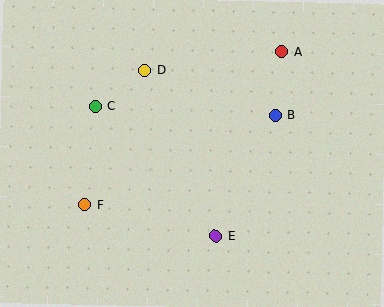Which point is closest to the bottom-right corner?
Point E is closest to the bottom-right corner.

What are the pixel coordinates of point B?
Point B is at (275, 115).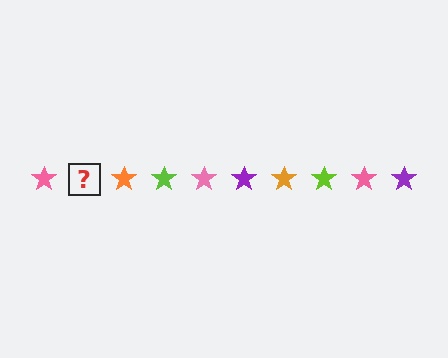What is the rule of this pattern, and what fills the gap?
The rule is that the pattern cycles through pink, purple, orange, lime stars. The gap should be filled with a purple star.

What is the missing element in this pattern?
The missing element is a purple star.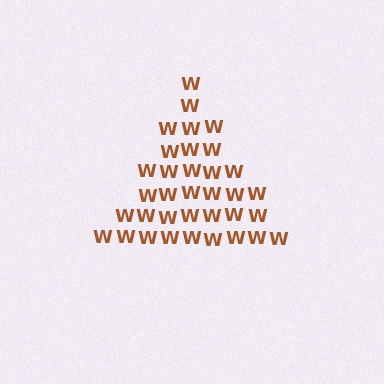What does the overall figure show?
The overall figure shows a triangle.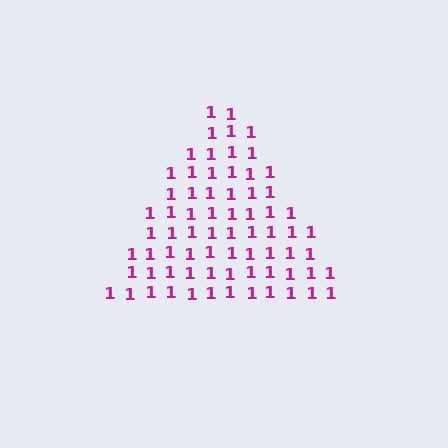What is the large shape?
The large shape is a triangle.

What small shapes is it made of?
It is made of small digit 1's.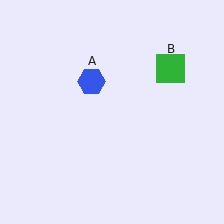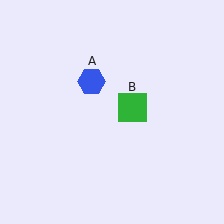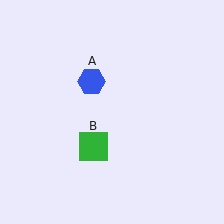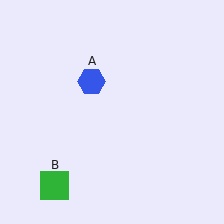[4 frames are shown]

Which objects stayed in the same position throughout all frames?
Blue hexagon (object A) remained stationary.